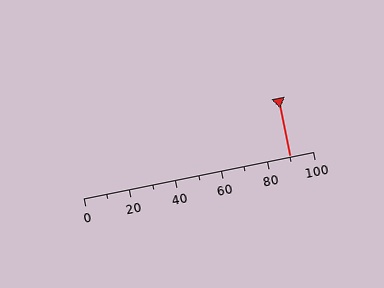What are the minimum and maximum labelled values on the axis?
The axis runs from 0 to 100.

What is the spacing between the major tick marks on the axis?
The major ticks are spaced 20 apart.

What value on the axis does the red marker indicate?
The marker indicates approximately 90.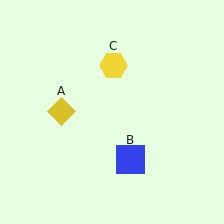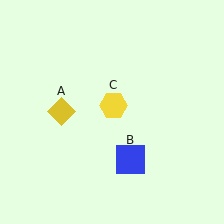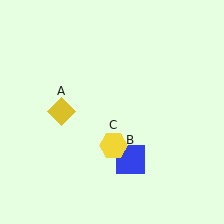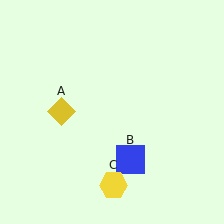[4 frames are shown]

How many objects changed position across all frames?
1 object changed position: yellow hexagon (object C).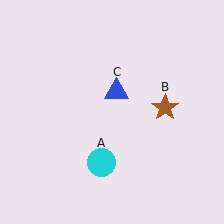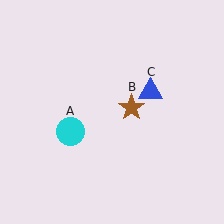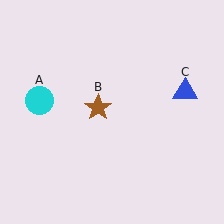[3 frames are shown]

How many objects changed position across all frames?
3 objects changed position: cyan circle (object A), brown star (object B), blue triangle (object C).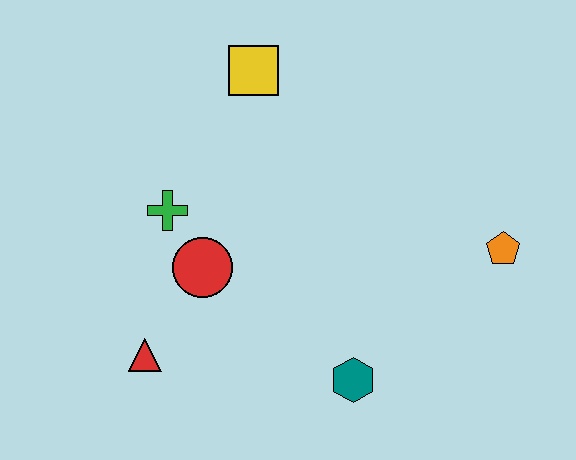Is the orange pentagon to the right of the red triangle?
Yes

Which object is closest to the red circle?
The green cross is closest to the red circle.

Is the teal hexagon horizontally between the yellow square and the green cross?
No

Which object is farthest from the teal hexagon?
The yellow square is farthest from the teal hexagon.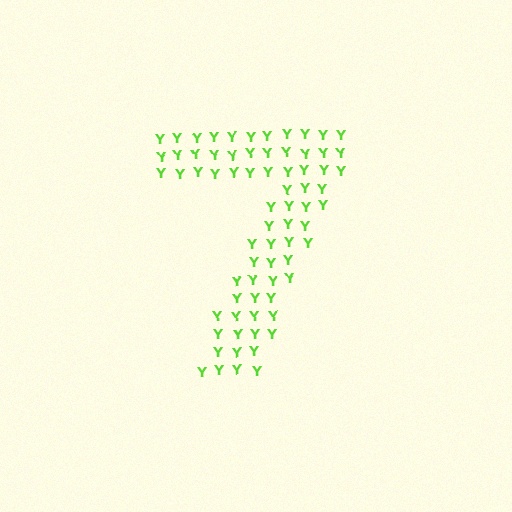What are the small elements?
The small elements are letter Y's.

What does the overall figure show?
The overall figure shows the digit 7.